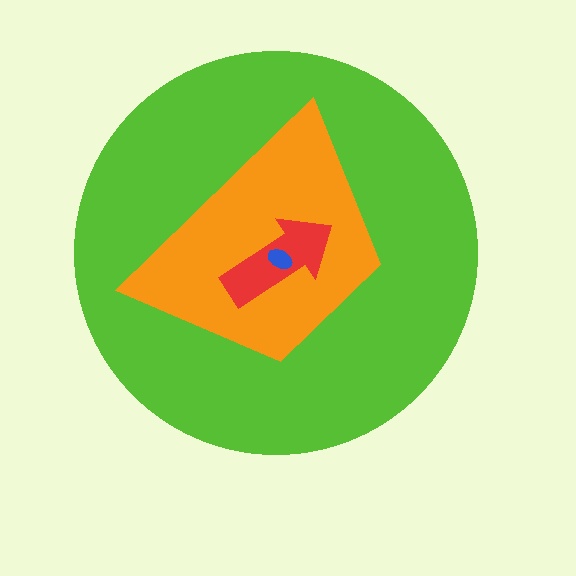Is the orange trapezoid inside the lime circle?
Yes.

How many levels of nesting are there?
4.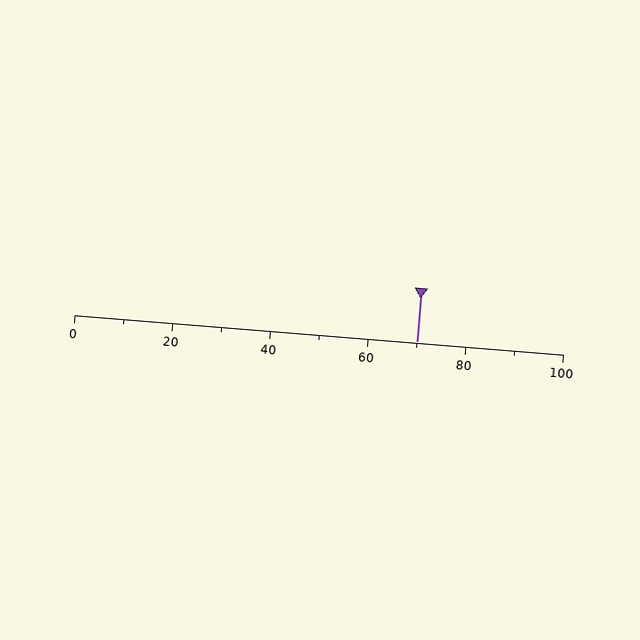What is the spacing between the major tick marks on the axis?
The major ticks are spaced 20 apart.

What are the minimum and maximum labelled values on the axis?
The axis runs from 0 to 100.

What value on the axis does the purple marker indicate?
The marker indicates approximately 70.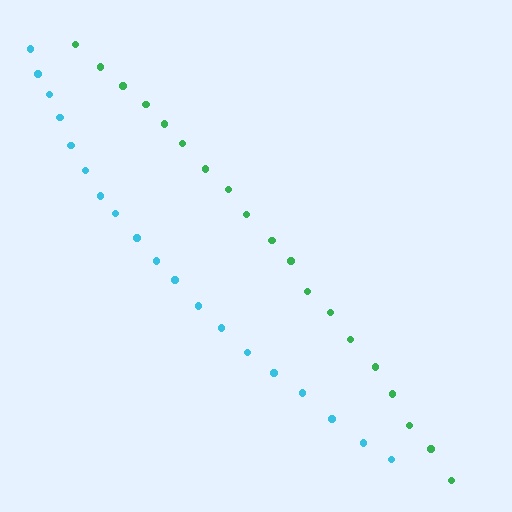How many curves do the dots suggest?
There are 2 distinct paths.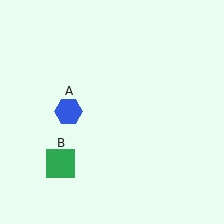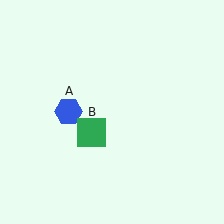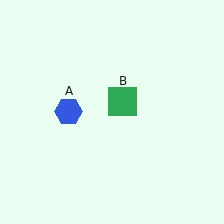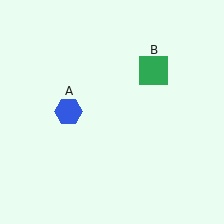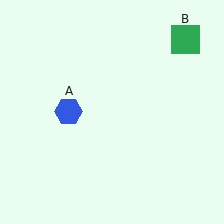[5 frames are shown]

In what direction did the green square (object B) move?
The green square (object B) moved up and to the right.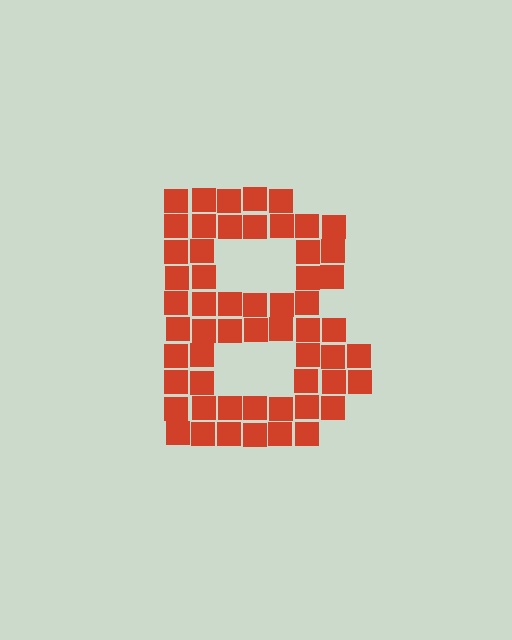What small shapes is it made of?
It is made of small squares.